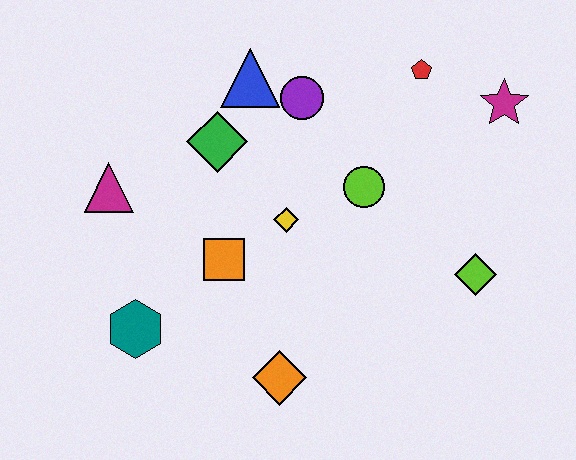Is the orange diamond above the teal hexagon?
No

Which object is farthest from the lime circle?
The teal hexagon is farthest from the lime circle.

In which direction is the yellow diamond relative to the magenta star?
The yellow diamond is to the left of the magenta star.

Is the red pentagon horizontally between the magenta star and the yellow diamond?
Yes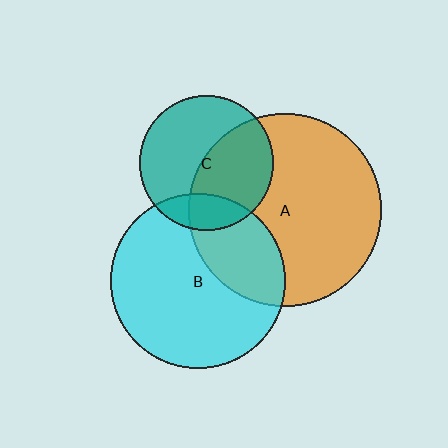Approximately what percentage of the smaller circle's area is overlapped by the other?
Approximately 30%.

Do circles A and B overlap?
Yes.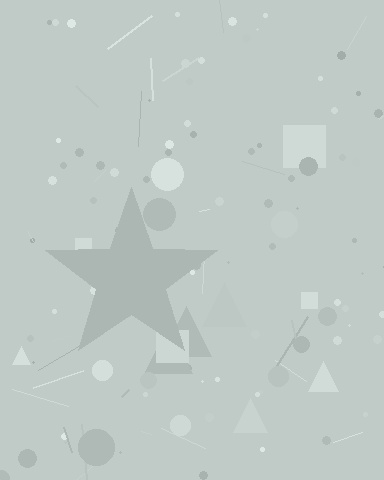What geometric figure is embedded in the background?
A star is embedded in the background.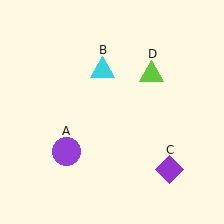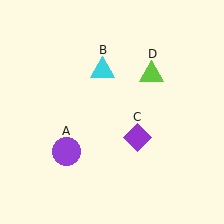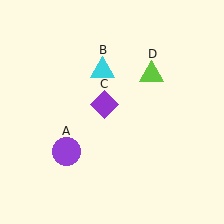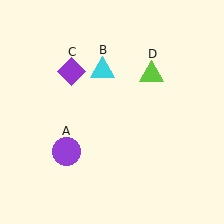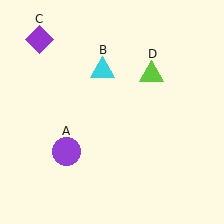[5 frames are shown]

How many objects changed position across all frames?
1 object changed position: purple diamond (object C).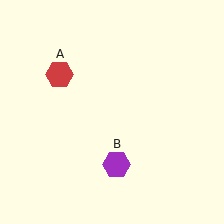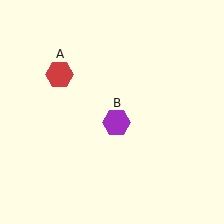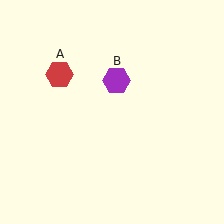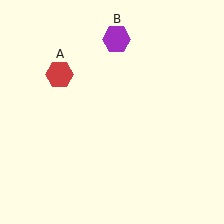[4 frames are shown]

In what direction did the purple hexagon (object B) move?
The purple hexagon (object B) moved up.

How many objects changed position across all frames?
1 object changed position: purple hexagon (object B).